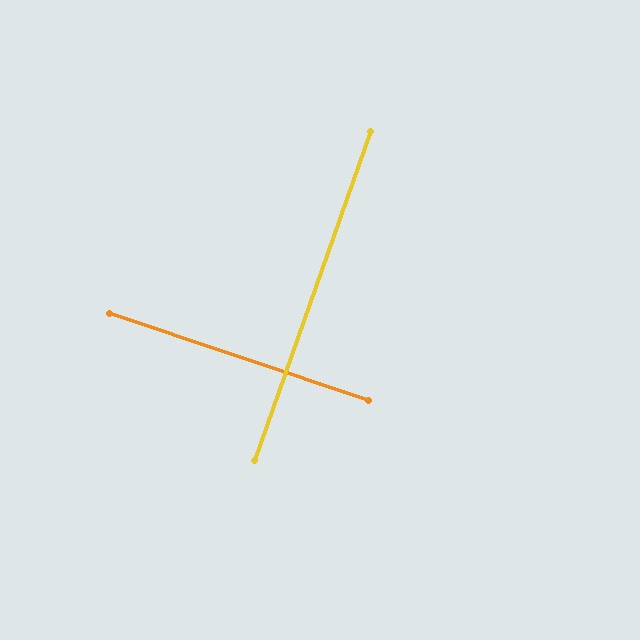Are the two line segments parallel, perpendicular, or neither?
Perpendicular — they meet at approximately 89°.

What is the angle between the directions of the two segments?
Approximately 89 degrees.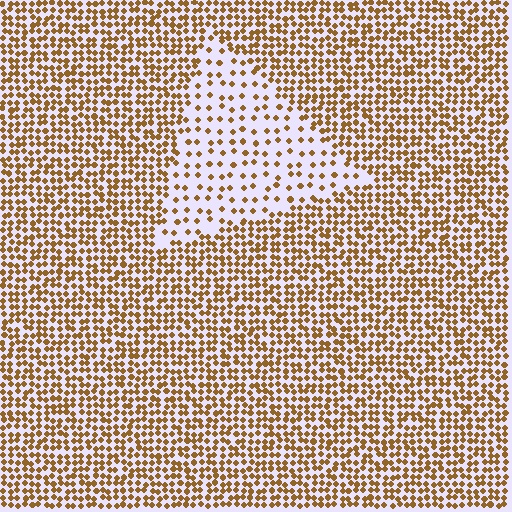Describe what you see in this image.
The image contains small brown elements arranged at two different densities. A triangle-shaped region is visible where the elements are less densely packed than the surrounding area.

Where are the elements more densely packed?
The elements are more densely packed outside the triangle boundary.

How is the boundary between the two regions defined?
The boundary is defined by a change in element density (approximately 2.6x ratio). All elements are the same color, size, and shape.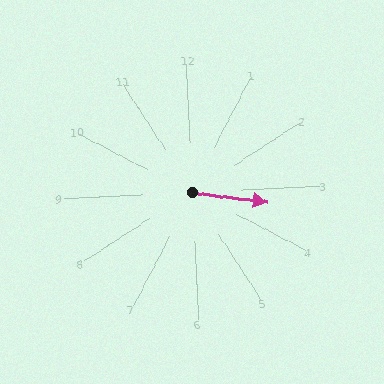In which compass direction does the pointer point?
East.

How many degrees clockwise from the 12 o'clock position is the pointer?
Approximately 100 degrees.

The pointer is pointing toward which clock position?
Roughly 3 o'clock.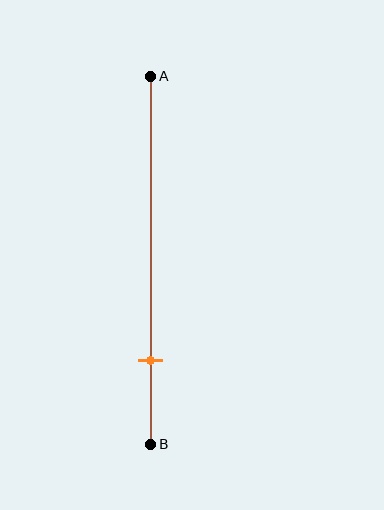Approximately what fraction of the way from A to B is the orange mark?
The orange mark is approximately 75% of the way from A to B.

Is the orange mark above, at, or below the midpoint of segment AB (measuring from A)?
The orange mark is below the midpoint of segment AB.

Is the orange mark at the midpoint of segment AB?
No, the mark is at about 75% from A, not at the 50% midpoint.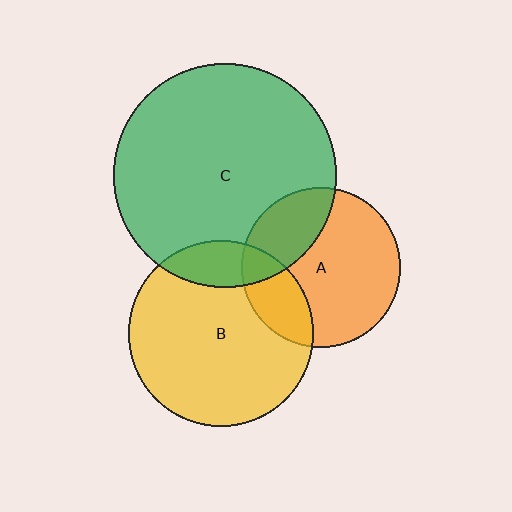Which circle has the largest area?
Circle C (green).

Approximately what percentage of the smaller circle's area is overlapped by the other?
Approximately 25%.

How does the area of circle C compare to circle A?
Approximately 1.9 times.